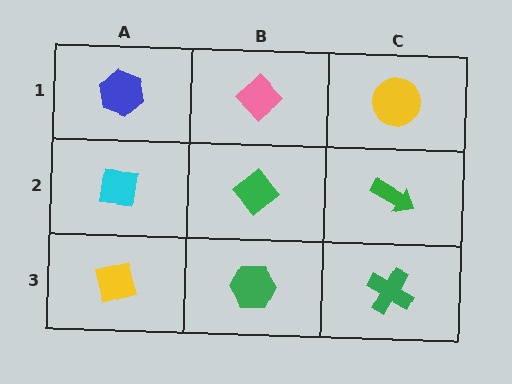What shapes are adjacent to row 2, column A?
A blue hexagon (row 1, column A), a yellow square (row 3, column A), a green diamond (row 2, column B).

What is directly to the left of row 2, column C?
A green diamond.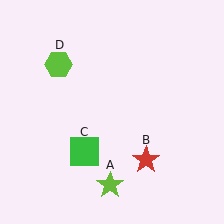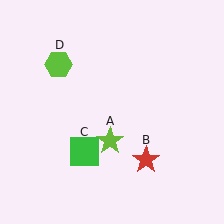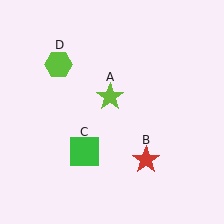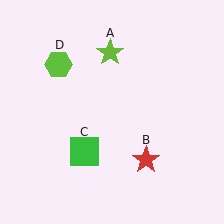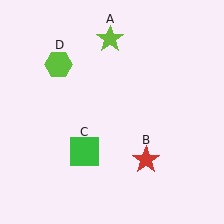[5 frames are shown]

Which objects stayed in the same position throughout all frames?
Red star (object B) and green square (object C) and lime hexagon (object D) remained stationary.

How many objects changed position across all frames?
1 object changed position: lime star (object A).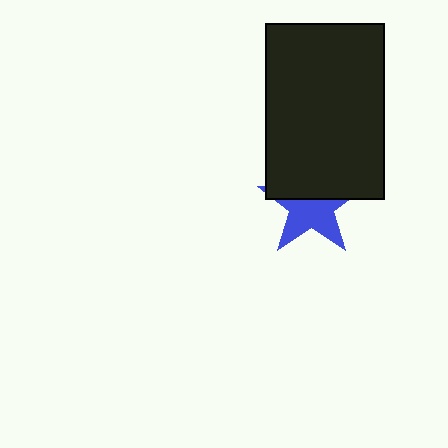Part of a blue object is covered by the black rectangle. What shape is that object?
It is a star.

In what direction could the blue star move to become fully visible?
The blue star could move down. That would shift it out from behind the black rectangle entirely.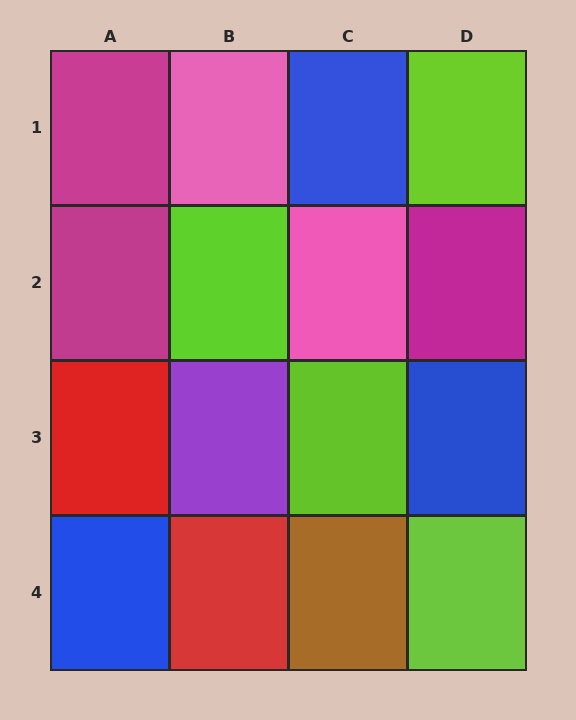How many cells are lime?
4 cells are lime.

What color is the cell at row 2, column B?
Lime.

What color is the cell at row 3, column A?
Red.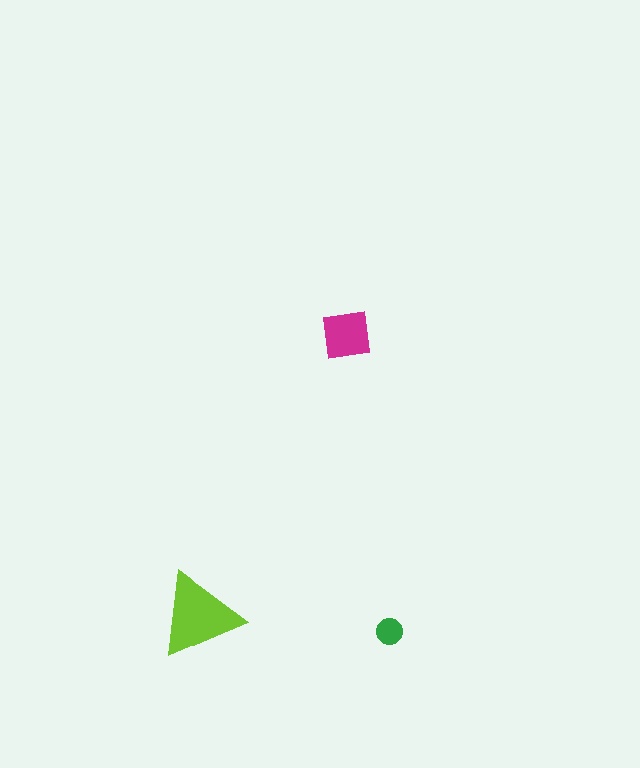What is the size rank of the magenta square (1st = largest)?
2nd.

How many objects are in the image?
There are 3 objects in the image.